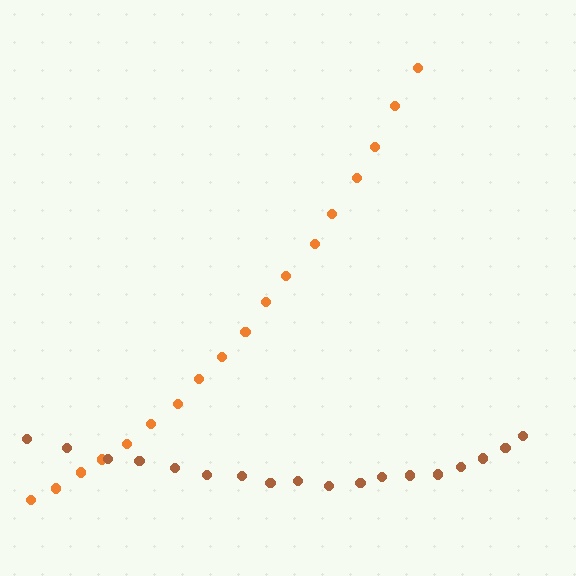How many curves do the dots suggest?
There are 2 distinct paths.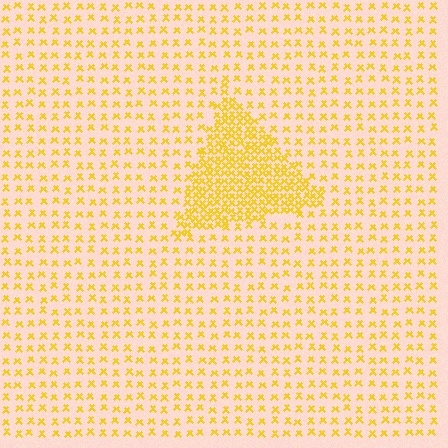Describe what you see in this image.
The image contains small yellow elements arranged at two different densities. A triangle-shaped region is visible where the elements are more densely packed than the surrounding area.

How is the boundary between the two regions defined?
The boundary is defined by a change in element density (approximately 2.7x ratio). All elements are the same color, size, and shape.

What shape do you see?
I see a triangle.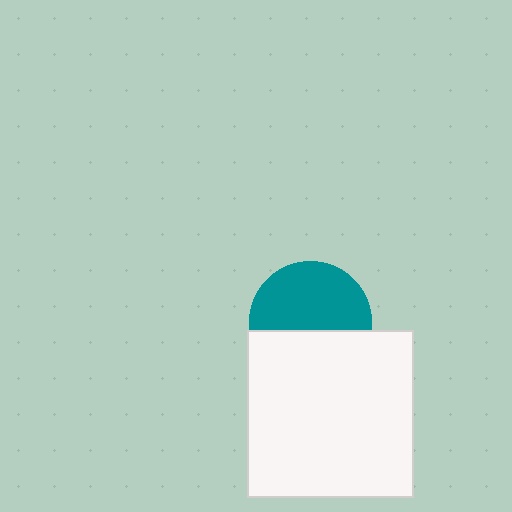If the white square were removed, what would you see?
You would see the complete teal circle.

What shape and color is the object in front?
The object in front is a white square.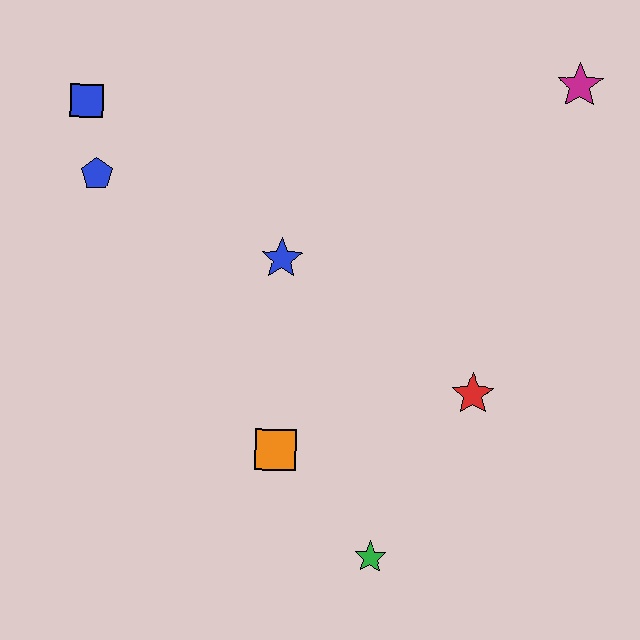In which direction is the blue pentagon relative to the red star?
The blue pentagon is to the left of the red star.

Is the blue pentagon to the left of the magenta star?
Yes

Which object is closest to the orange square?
The green star is closest to the orange square.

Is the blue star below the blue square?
Yes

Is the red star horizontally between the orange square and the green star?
No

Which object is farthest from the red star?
The blue square is farthest from the red star.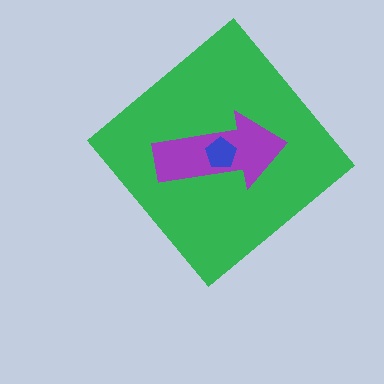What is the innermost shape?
The blue pentagon.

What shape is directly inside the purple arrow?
The blue pentagon.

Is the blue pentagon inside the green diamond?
Yes.